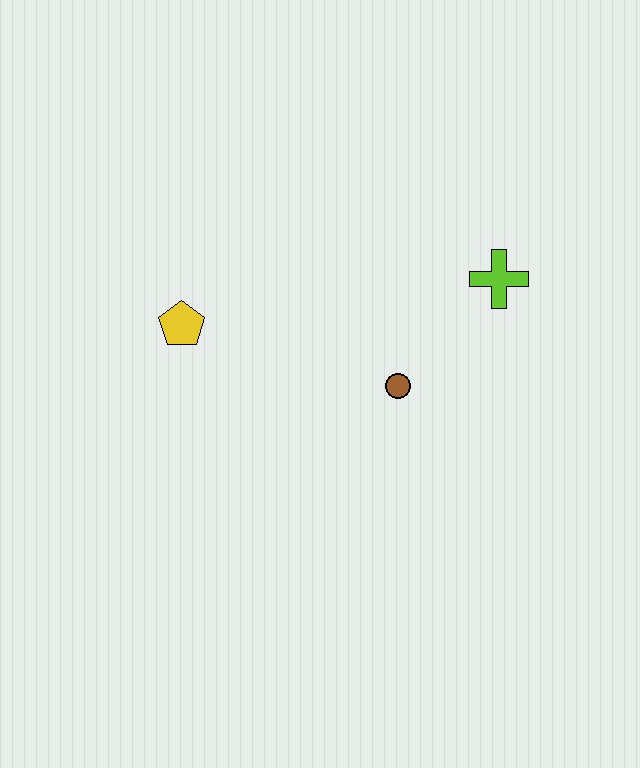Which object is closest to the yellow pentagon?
The brown circle is closest to the yellow pentagon.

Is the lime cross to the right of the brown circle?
Yes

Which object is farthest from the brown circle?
The yellow pentagon is farthest from the brown circle.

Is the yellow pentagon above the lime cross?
No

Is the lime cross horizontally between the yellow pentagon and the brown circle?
No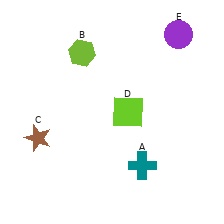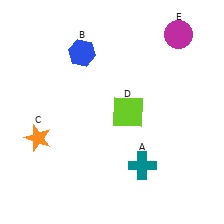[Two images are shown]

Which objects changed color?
B changed from lime to blue. C changed from brown to orange. E changed from purple to magenta.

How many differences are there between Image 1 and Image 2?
There are 3 differences between the two images.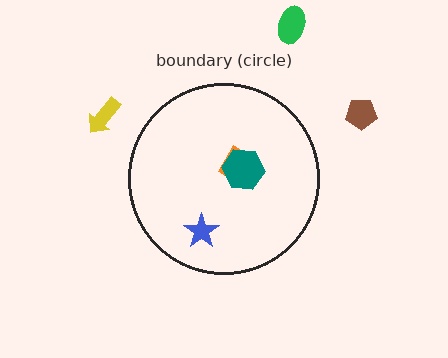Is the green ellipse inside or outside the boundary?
Outside.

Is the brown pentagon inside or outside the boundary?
Outside.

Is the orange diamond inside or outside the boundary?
Inside.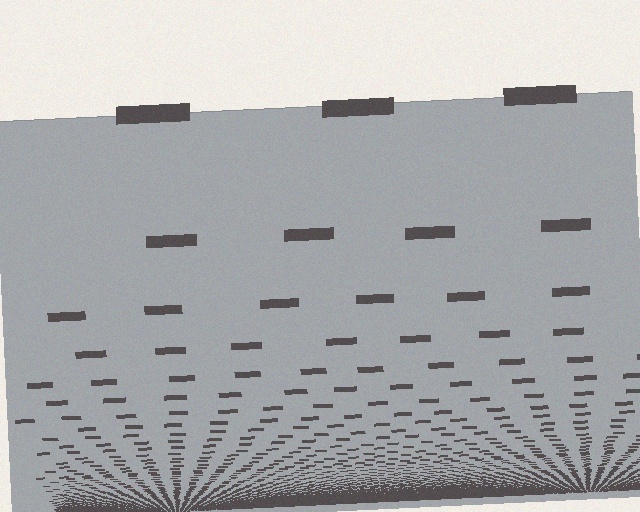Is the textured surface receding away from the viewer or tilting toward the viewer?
The surface appears to tilt toward the viewer. Texture elements get larger and sparser toward the top.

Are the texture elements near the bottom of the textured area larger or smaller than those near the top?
Smaller. The gradient is inverted — elements near the bottom are smaller and denser.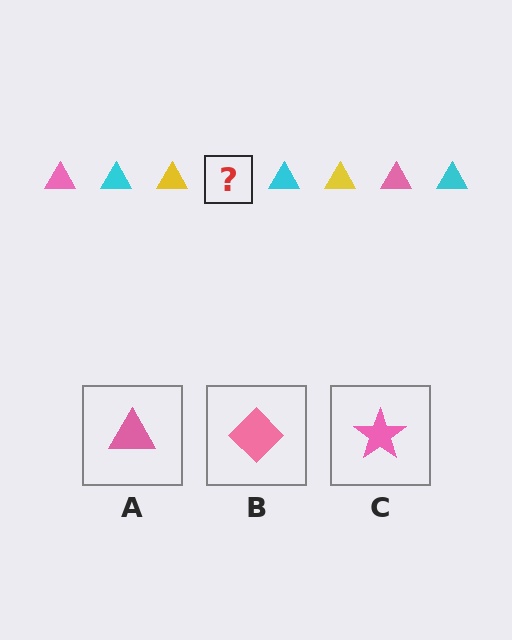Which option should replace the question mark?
Option A.